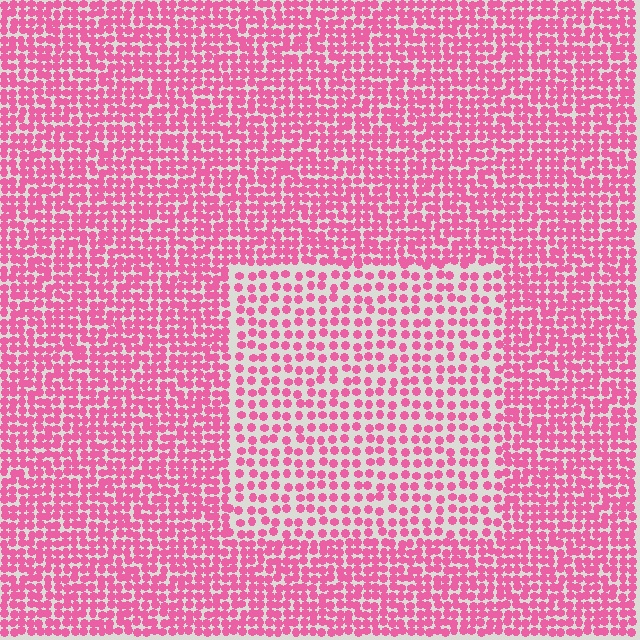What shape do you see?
I see a rectangle.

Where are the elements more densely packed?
The elements are more densely packed outside the rectangle boundary.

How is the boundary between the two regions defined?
The boundary is defined by a change in element density (approximately 1.8x ratio). All elements are the same color, size, and shape.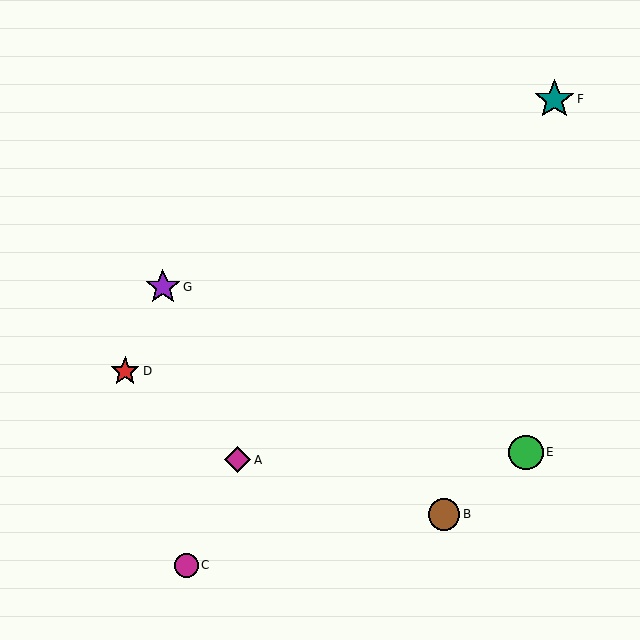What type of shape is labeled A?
Shape A is a magenta diamond.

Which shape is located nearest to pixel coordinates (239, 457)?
The magenta diamond (labeled A) at (238, 460) is nearest to that location.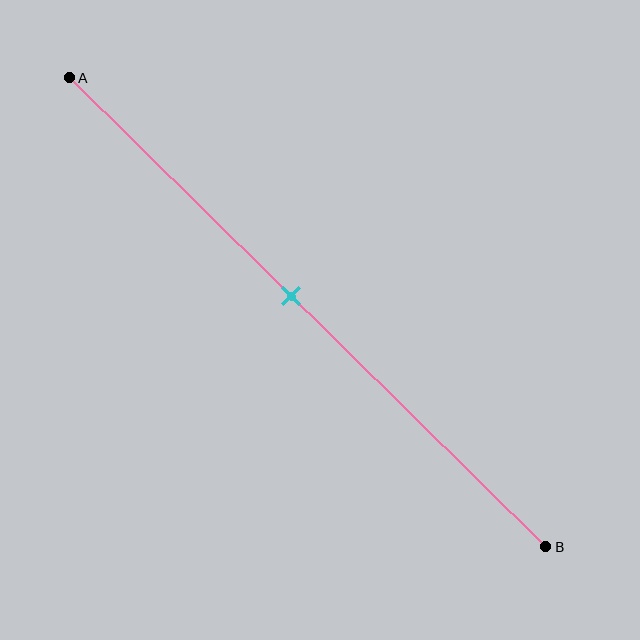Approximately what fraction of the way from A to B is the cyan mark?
The cyan mark is approximately 45% of the way from A to B.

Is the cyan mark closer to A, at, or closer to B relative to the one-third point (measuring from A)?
The cyan mark is closer to point B than the one-third point of segment AB.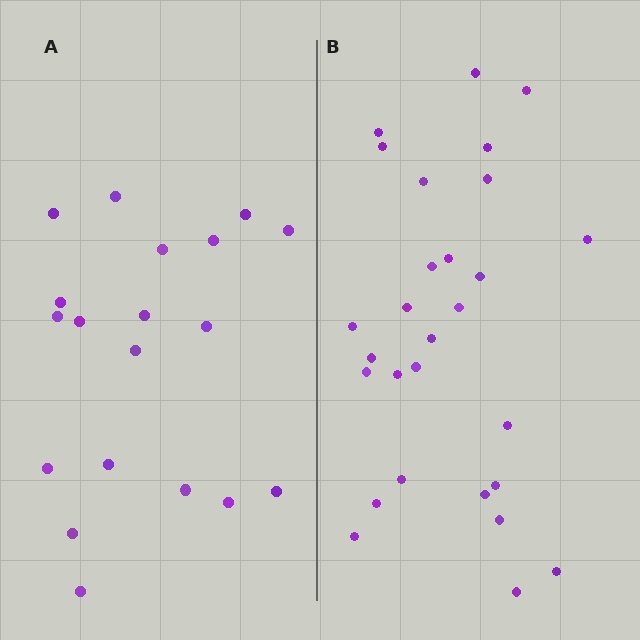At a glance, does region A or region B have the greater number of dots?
Region B (the right region) has more dots.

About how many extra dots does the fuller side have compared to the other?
Region B has roughly 8 or so more dots than region A.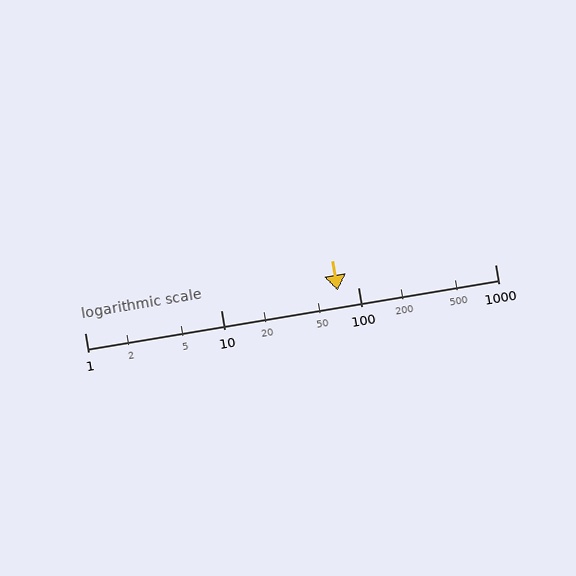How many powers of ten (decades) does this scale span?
The scale spans 3 decades, from 1 to 1000.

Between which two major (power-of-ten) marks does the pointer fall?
The pointer is between 10 and 100.